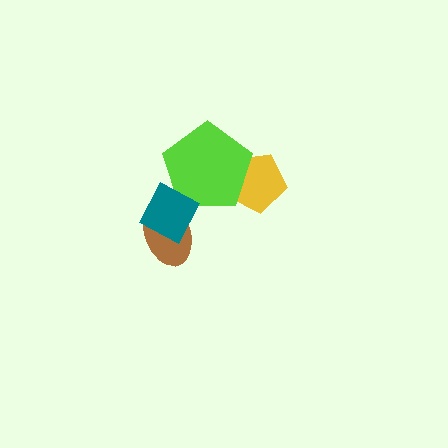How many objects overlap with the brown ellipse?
1 object overlaps with the brown ellipse.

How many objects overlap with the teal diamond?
2 objects overlap with the teal diamond.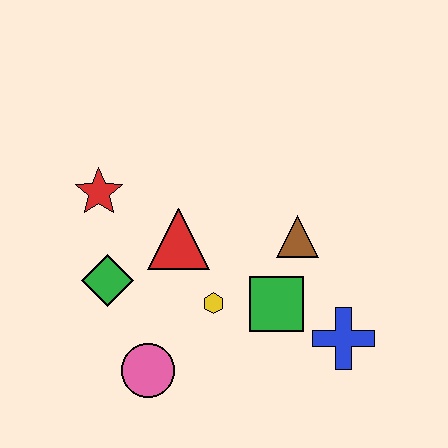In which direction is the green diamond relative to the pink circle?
The green diamond is above the pink circle.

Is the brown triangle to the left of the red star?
No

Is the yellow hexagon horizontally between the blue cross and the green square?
No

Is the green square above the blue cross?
Yes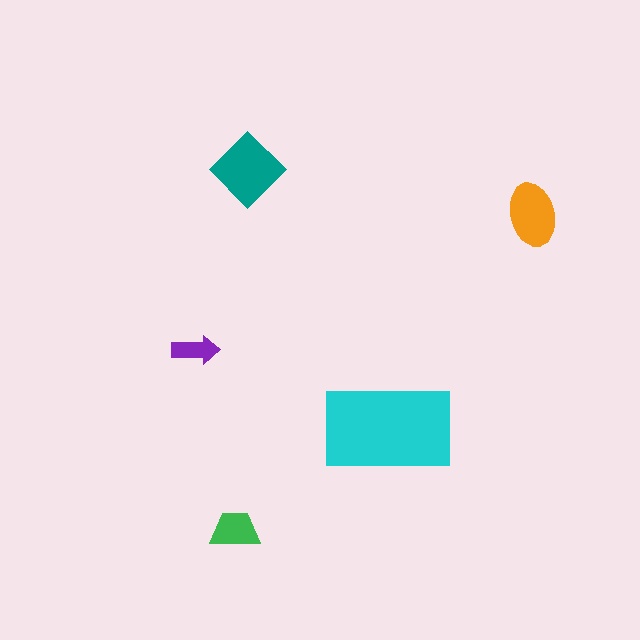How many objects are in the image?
There are 5 objects in the image.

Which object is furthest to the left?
The purple arrow is leftmost.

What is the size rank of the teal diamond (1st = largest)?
2nd.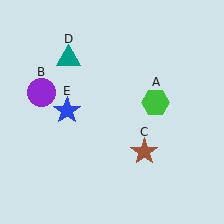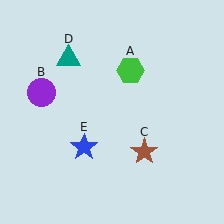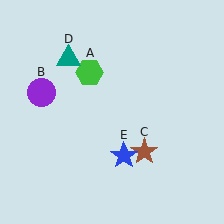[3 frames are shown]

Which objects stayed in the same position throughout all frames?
Purple circle (object B) and brown star (object C) and teal triangle (object D) remained stationary.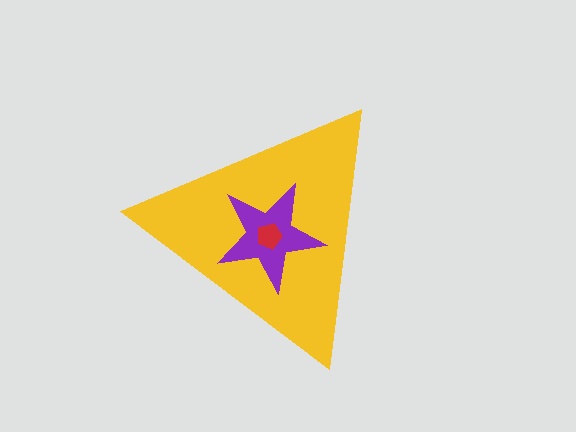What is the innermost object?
The red pentagon.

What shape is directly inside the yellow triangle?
The purple star.